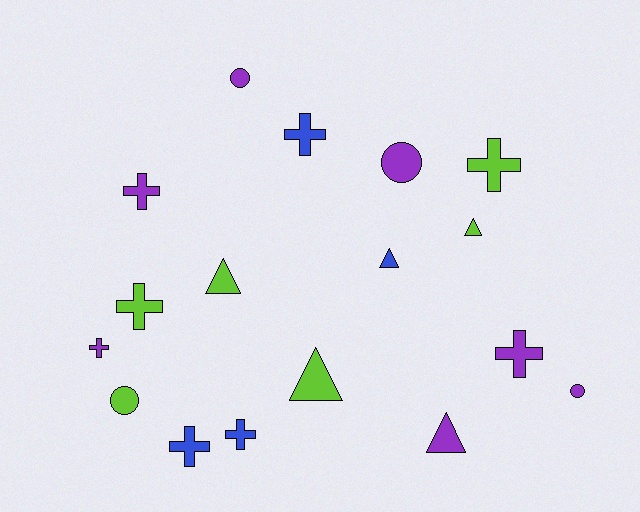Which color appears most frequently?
Purple, with 7 objects.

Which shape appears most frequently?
Cross, with 8 objects.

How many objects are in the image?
There are 17 objects.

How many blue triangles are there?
There is 1 blue triangle.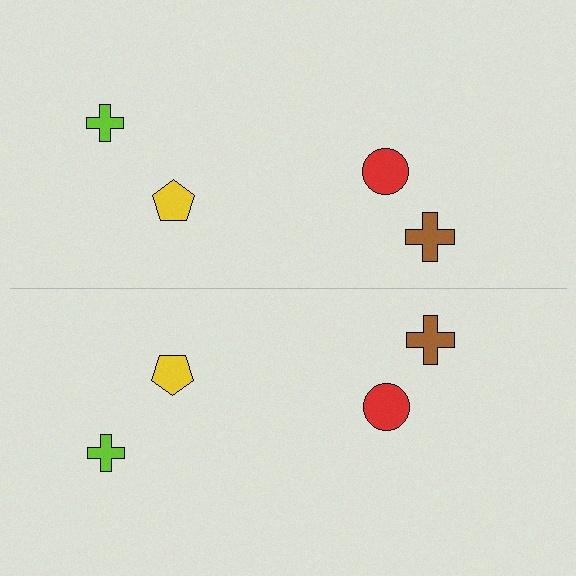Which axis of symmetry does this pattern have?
The pattern has a horizontal axis of symmetry running through the center of the image.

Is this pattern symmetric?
Yes, this pattern has bilateral (reflection) symmetry.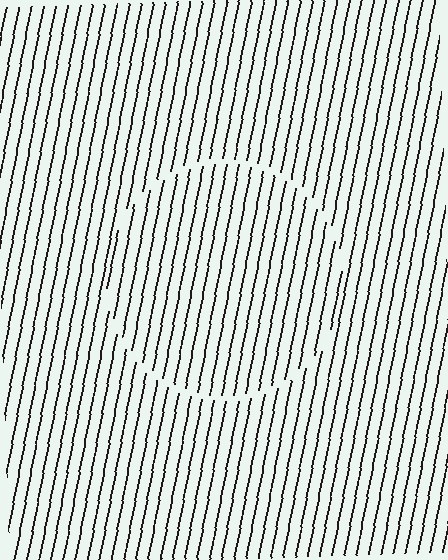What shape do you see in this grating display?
An illusory circle. The interior of the shape contains the same grating, shifted by half a period — the contour is defined by the phase discontinuity where line-ends from the inner and outer gratings abut.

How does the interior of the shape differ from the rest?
The interior of the shape contains the same grating, shifted by half a period — the contour is defined by the phase discontinuity where line-ends from the inner and outer gratings abut.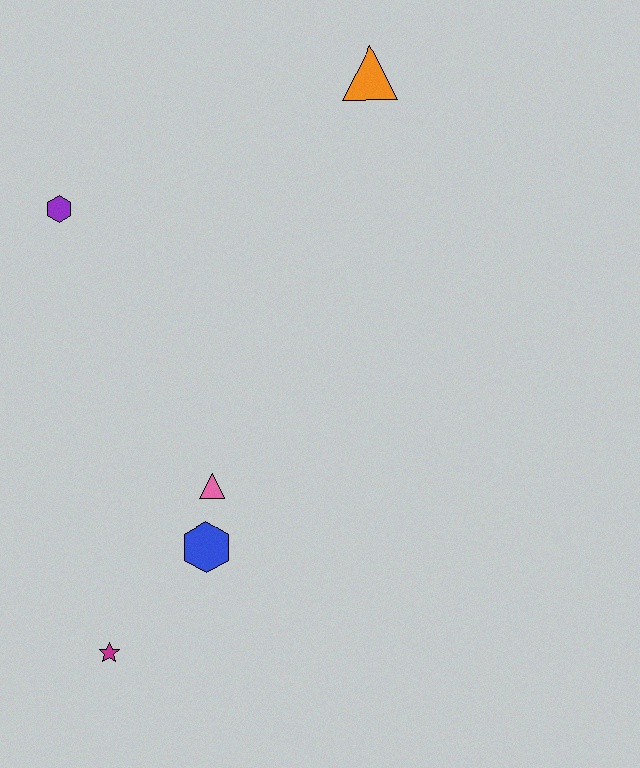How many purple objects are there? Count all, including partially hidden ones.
There is 1 purple object.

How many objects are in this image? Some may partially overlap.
There are 5 objects.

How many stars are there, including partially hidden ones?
There is 1 star.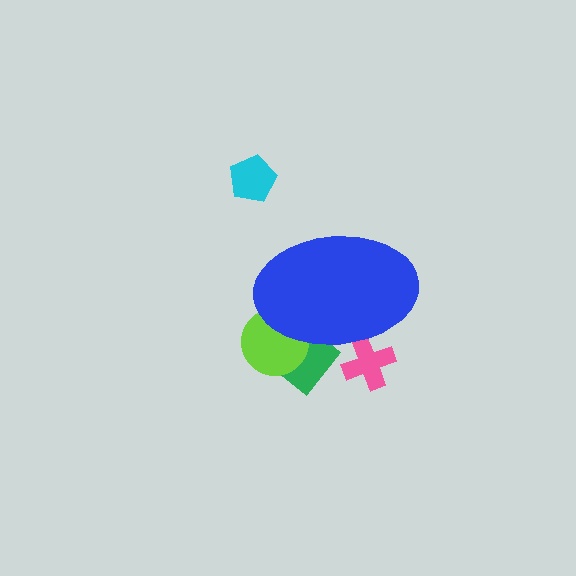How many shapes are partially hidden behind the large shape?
3 shapes are partially hidden.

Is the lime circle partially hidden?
Yes, the lime circle is partially hidden behind the blue ellipse.